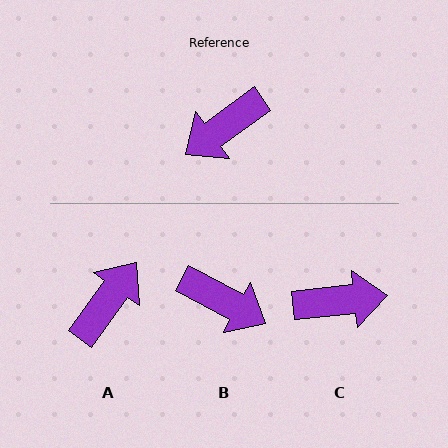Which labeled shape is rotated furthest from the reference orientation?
A, about 162 degrees away.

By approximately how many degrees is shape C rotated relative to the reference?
Approximately 150 degrees counter-clockwise.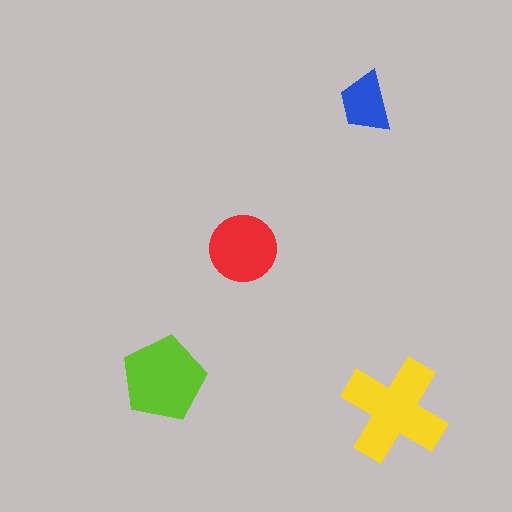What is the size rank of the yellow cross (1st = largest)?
1st.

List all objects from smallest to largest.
The blue trapezoid, the red circle, the lime pentagon, the yellow cross.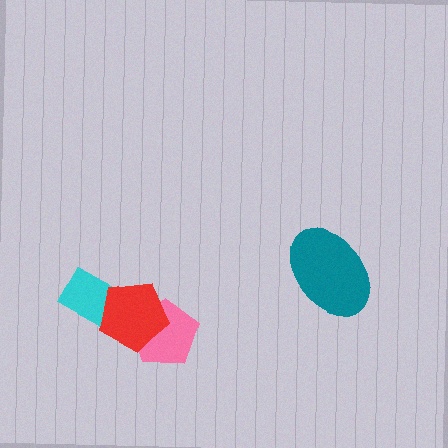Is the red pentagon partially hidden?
No, no other shape covers it.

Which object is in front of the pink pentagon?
The red pentagon is in front of the pink pentagon.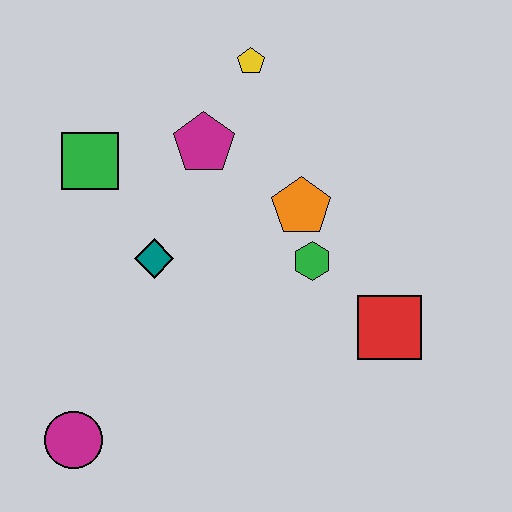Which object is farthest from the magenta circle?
The yellow pentagon is farthest from the magenta circle.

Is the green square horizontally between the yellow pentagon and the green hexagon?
No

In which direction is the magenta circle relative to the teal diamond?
The magenta circle is below the teal diamond.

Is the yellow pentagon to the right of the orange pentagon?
No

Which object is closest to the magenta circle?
The teal diamond is closest to the magenta circle.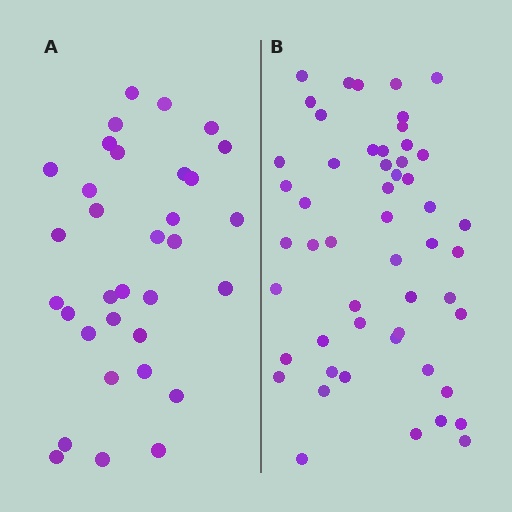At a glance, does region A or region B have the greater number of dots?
Region B (the right region) has more dots.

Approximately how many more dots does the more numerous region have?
Region B has approximately 20 more dots than region A.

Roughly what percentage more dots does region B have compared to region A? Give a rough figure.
About 60% more.